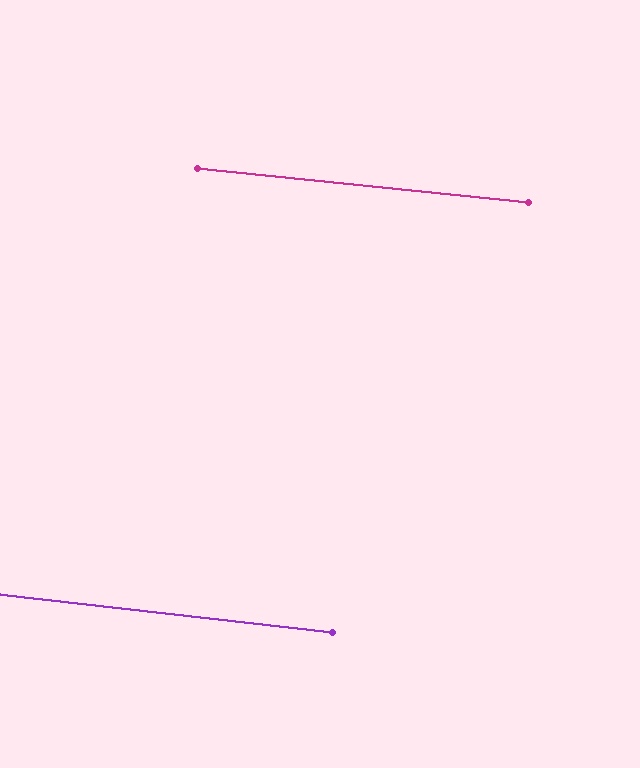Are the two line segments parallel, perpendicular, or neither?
Parallel — their directions differ by only 0.5°.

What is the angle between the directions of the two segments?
Approximately 1 degree.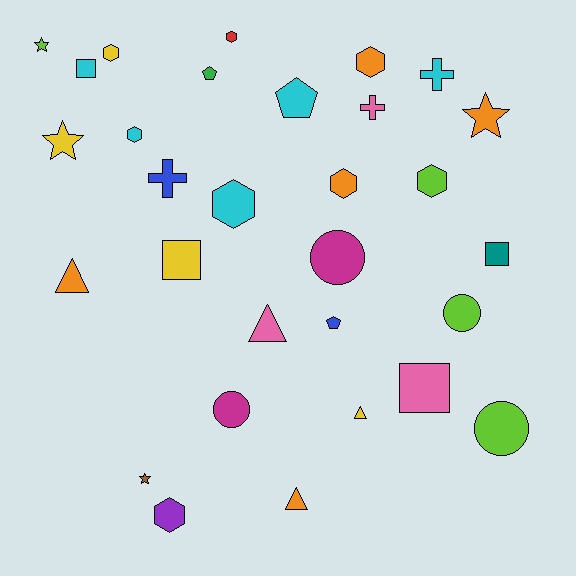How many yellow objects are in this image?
There are 4 yellow objects.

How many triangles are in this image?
There are 4 triangles.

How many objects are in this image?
There are 30 objects.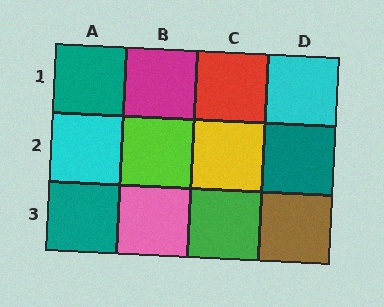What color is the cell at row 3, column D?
Brown.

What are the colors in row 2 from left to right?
Cyan, lime, yellow, teal.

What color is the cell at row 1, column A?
Teal.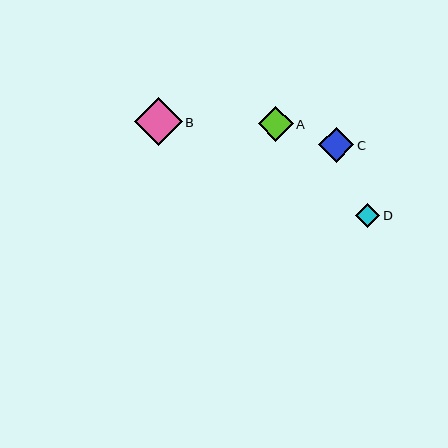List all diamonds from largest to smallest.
From largest to smallest: B, C, A, D.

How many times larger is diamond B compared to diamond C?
Diamond B is approximately 1.3 times the size of diamond C.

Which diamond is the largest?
Diamond B is the largest with a size of approximately 47 pixels.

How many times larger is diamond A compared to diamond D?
Diamond A is approximately 1.4 times the size of diamond D.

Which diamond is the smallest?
Diamond D is the smallest with a size of approximately 25 pixels.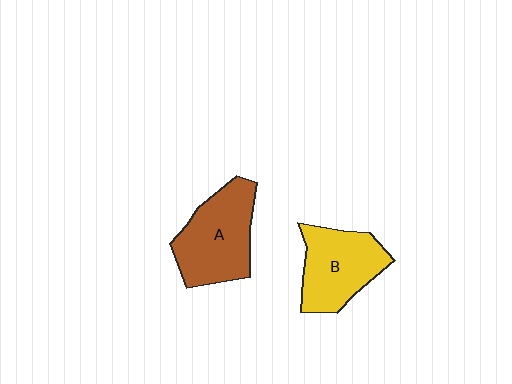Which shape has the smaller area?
Shape B (yellow).